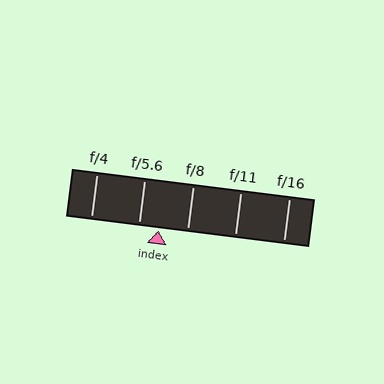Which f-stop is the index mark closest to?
The index mark is closest to f/5.6.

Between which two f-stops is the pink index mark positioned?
The index mark is between f/5.6 and f/8.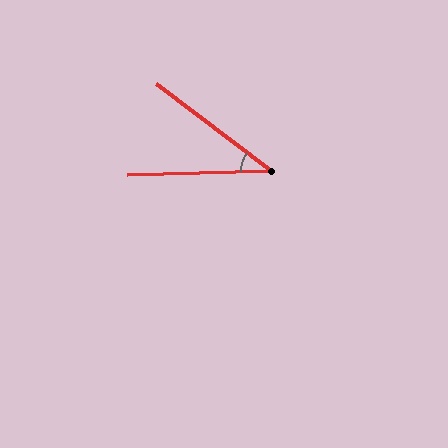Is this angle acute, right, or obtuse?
It is acute.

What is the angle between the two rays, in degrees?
Approximately 38 degrees.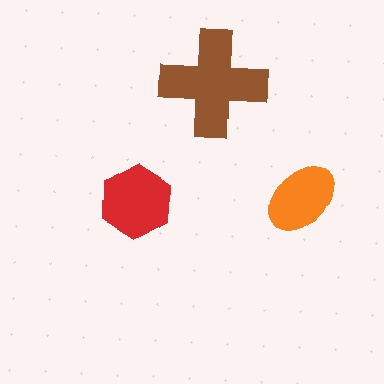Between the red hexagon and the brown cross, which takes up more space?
The brown cross.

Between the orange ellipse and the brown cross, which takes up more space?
The brown cross.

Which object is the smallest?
The orange ellipse.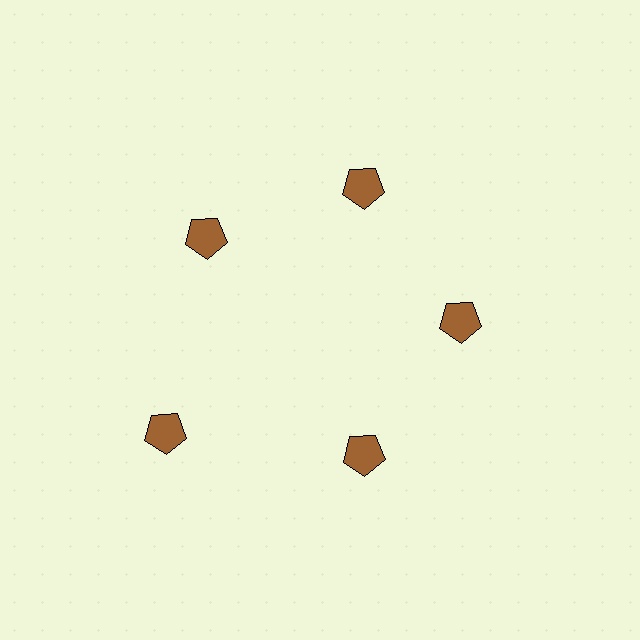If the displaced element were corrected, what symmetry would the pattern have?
It would have 5-fold rotational symmetry — the pattern would map onto itself every 72 degrees.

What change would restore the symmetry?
The symmetry would be restored by moving it inward, back onto the ring so that all 5 pentagons sit at equal angles and equal distance from the center.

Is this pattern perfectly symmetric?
No. The 5 brown pentagons are arranged in a ring, but one element near the 8 o'clock position is pushed outward from the center, breaking the 5-fold rotational symmetry.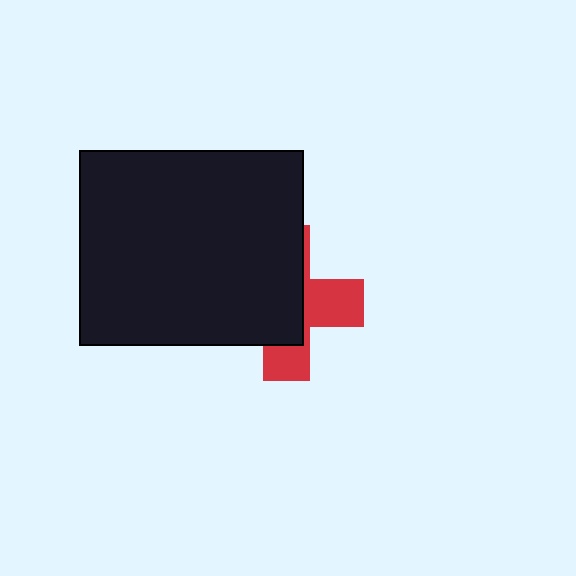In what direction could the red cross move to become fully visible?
The red cross could move right. That would shift it out from behind the black rectangle entirely.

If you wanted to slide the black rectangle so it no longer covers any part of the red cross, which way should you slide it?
Slide it left — that is the most direct way to separate the two shapes.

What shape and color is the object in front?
The object in front is a black rectangle.